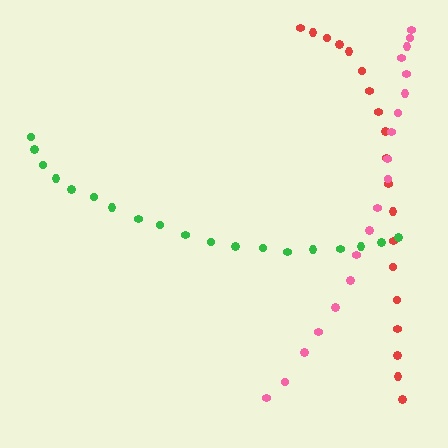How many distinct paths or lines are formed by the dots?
There are 3 distinct paths.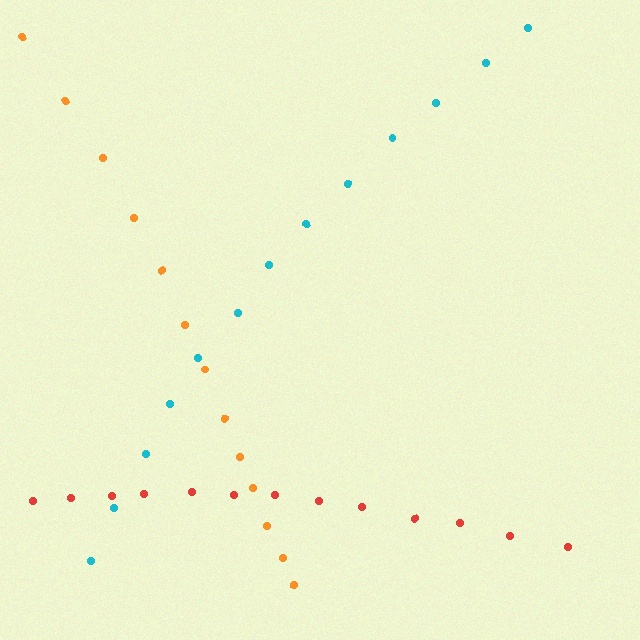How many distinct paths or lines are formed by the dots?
There are 3 distinct paths.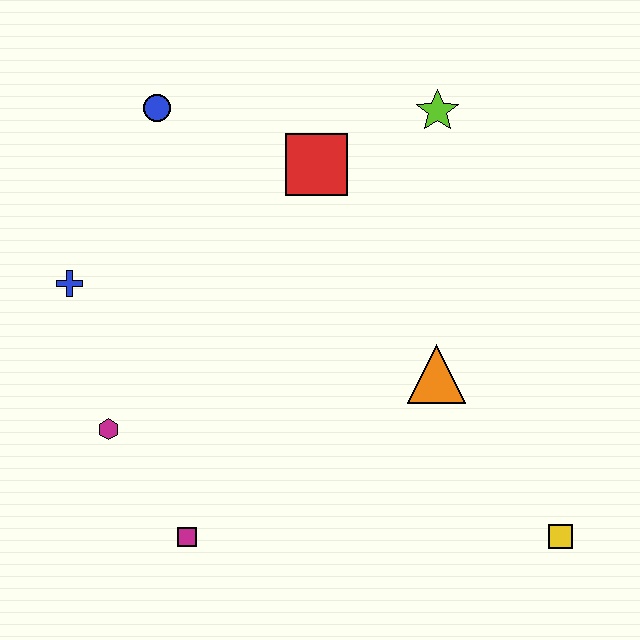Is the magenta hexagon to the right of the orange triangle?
No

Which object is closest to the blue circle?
The red square is closest to the blue circle.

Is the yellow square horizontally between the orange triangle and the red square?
No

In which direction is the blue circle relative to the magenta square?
The blue circle is above the magenta square.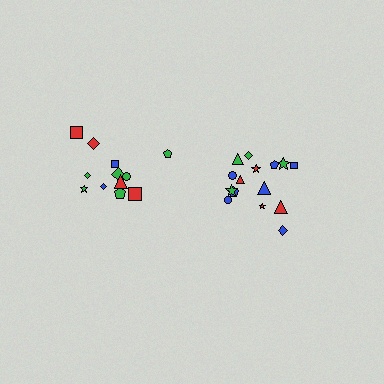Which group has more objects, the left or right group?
The right group.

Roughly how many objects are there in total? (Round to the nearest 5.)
Roughly 25 objects in total.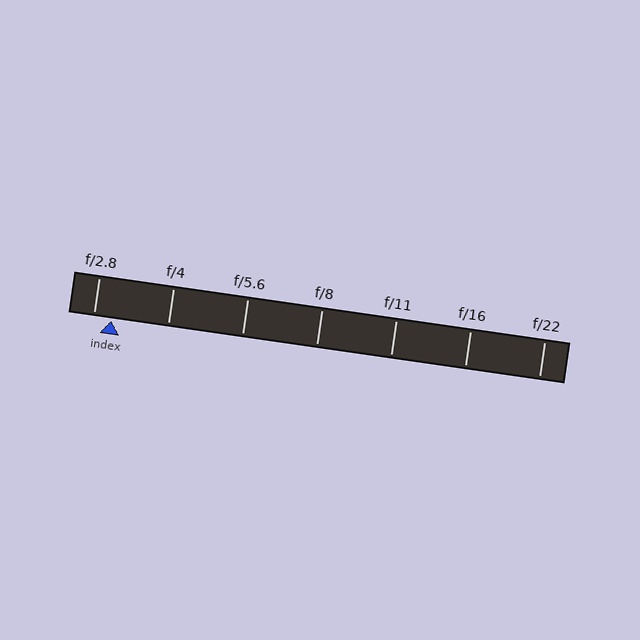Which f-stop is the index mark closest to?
The index mark is closest to f/2.8.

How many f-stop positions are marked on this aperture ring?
There are 7 f-stop positions marked.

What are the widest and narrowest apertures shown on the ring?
The widest aperture shown is f/2.8 and the narrowest is f/22.